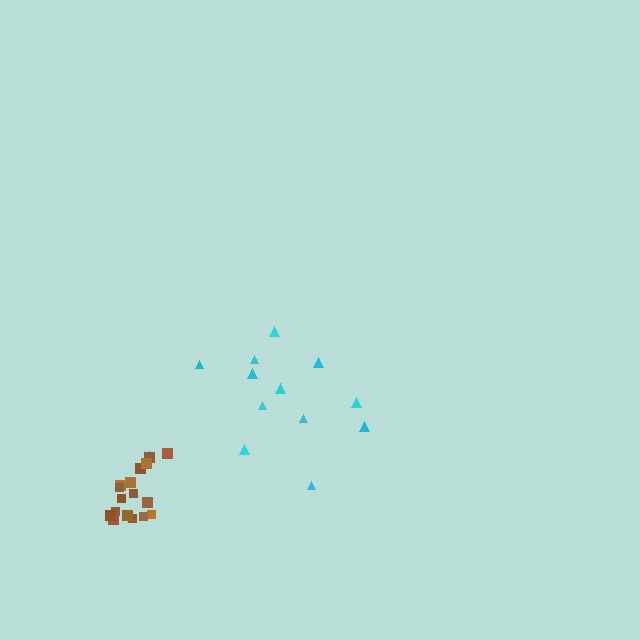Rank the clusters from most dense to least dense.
brown, cyan.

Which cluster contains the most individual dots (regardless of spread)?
Brown (17).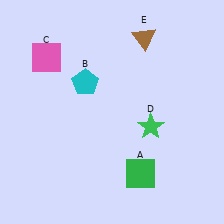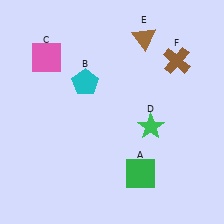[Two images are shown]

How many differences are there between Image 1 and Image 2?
There is 1 difference between the two images.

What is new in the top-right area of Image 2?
A brown cross (F) was added in the top-right area of Image 2.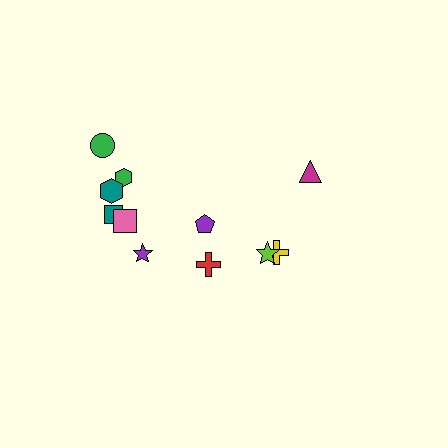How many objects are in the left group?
There are 8 objects.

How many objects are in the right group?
There are 3 objects.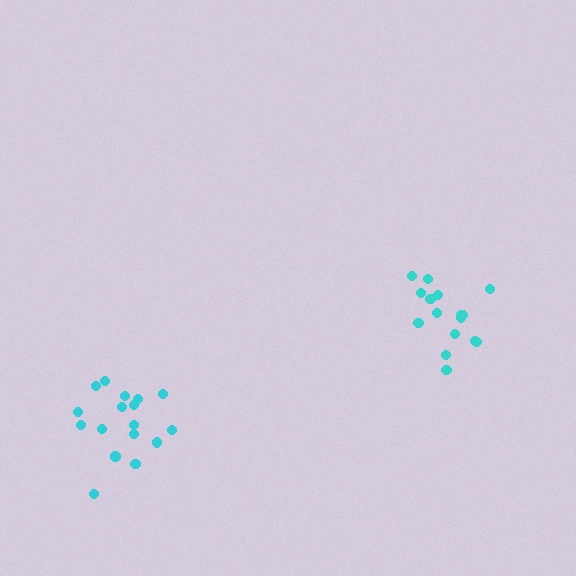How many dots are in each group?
Group 1: 17 dots, Group 2: 18 dots (35 total).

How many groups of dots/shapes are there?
There are 2 groups.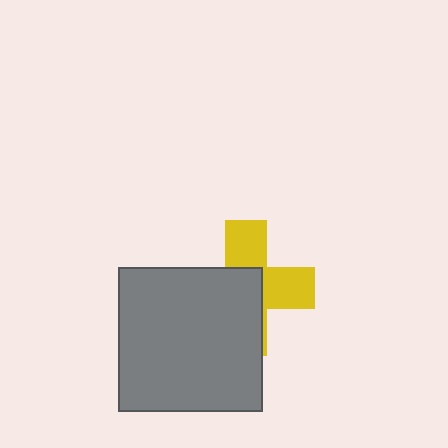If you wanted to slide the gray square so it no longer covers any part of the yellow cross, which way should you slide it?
Slide it toward the lower-left — that is the most direct way to separate the two shapes.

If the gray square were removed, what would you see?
You would see the complete yellow cross.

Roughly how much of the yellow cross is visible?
A small part of it is visible (roughly 45%).